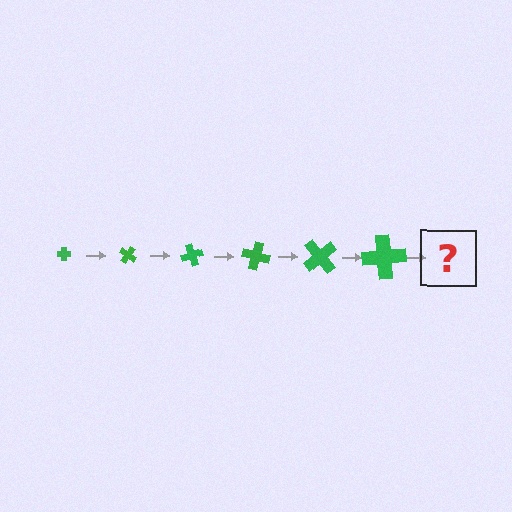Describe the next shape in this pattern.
It should be a cross, larger than the previous one and rotated 210 degrees from the start.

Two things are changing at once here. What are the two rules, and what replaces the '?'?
The two rules are that the cross grows larger each step and it rotates 35 degrees each step. The '?' should be a cross, larger than the previous one and rotated 210 degrees from the start.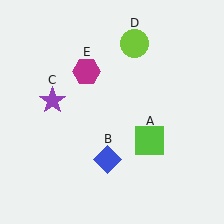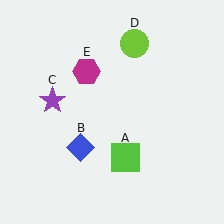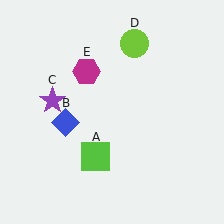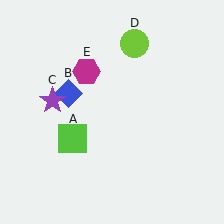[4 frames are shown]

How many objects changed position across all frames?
2 objects changed position: lime square (object A), blue diamond (object B).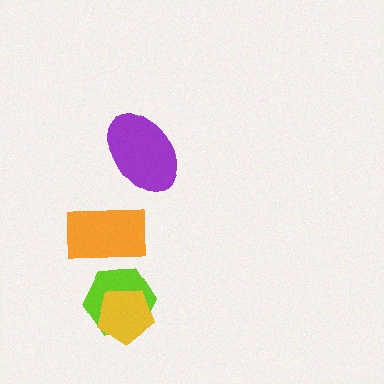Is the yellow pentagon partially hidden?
No, no other shape covers it.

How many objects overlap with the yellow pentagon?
1 object overlaps with the yellow pentagon.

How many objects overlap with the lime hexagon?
1 object overlaps with the lime hexagon.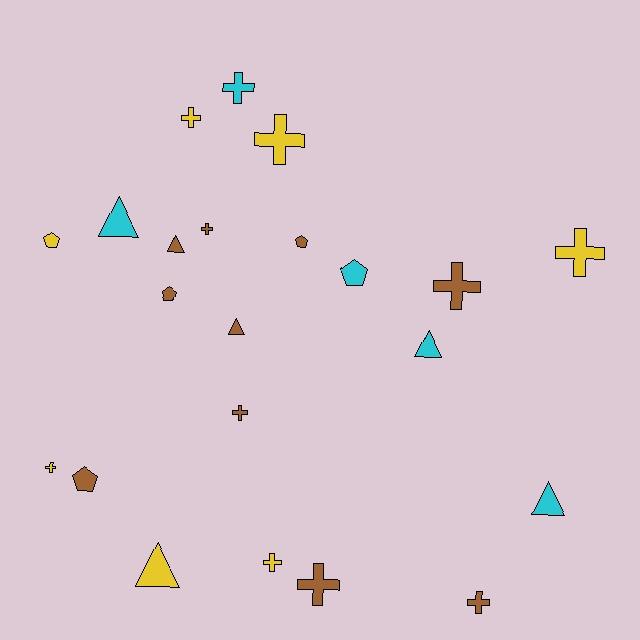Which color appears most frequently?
Brown, with 10 objects.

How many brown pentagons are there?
There are 3 brown pentagons.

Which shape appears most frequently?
Cross, with 11 objects.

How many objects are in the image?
There are 22 objects.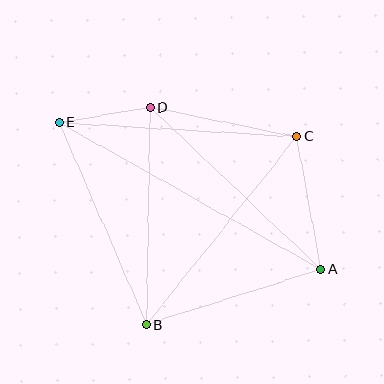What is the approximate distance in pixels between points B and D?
The distance between B and D is approximately 217 pixels.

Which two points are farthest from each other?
Points A and E are farthest from each other.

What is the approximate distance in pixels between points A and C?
The distance between A and C is approximately 135 pixels.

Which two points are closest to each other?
Points D and E are closest to each other.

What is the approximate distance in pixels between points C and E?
The distance between C and E is approximately 238 pixels.